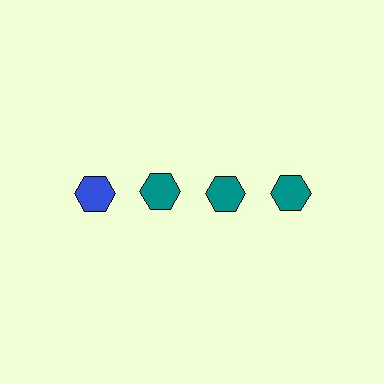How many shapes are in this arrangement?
There are 4 shapes arranged in a grid pattern.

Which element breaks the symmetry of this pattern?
The blue hexagon in the top row, leftmost column breaks the symmetry. All other shapes are teal hexagons.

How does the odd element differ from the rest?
It has a different color: blue instead of teal.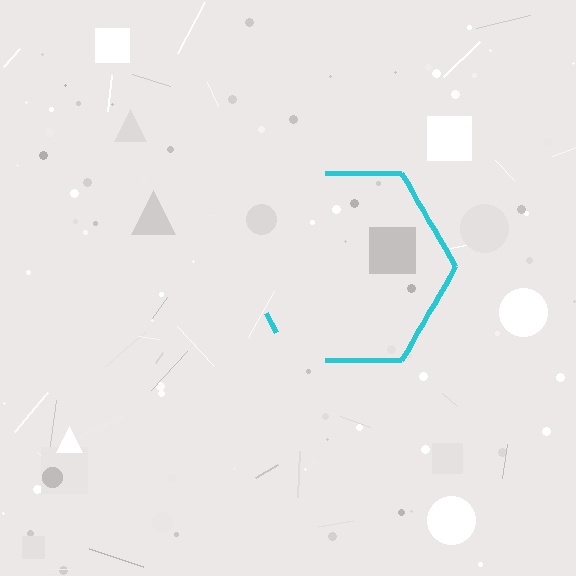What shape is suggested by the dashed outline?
The dashed outline suggests a hexagon.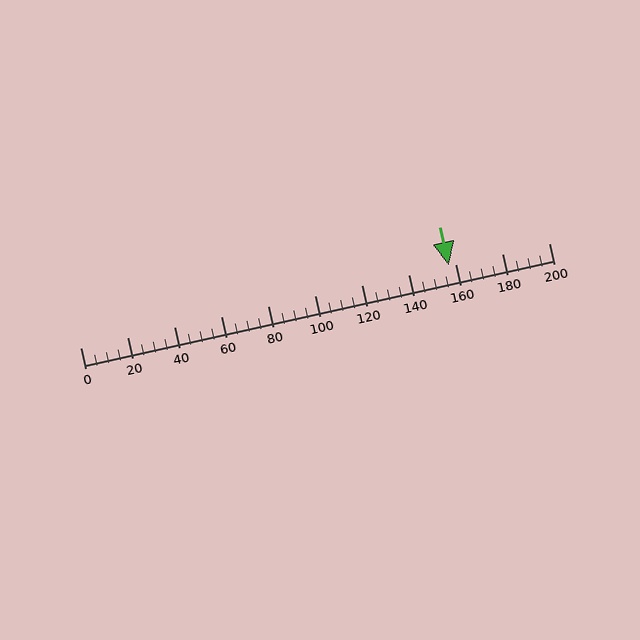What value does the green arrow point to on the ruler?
The green arrow points to approximately 157.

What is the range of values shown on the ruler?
The ruler shows values from 0 to 200.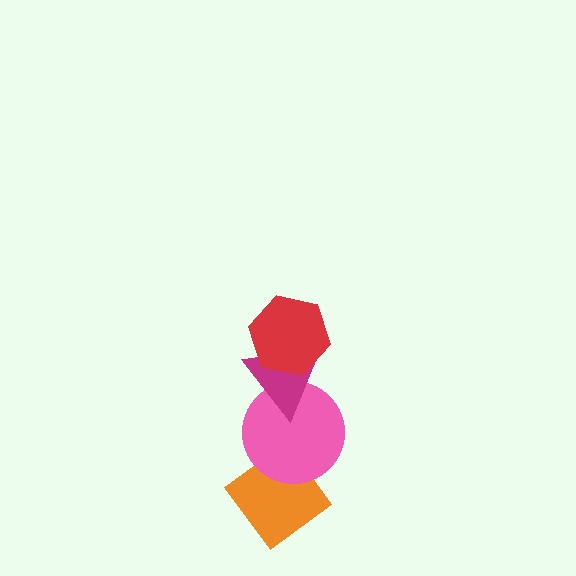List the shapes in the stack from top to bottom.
From top to bottom: the red hexagon, the magenta triangle, the pink circle, the orange diamond.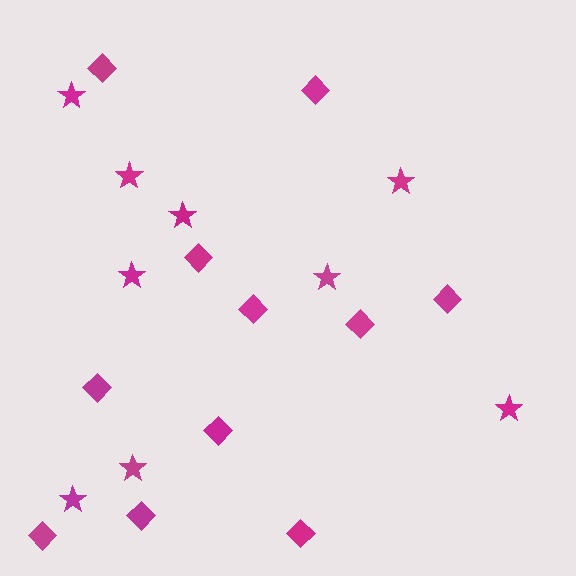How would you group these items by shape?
There are 2 groups: one group of diamonds (11) and one group of stars (9).